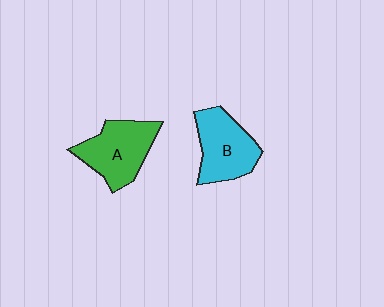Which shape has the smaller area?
Shape B (cyan).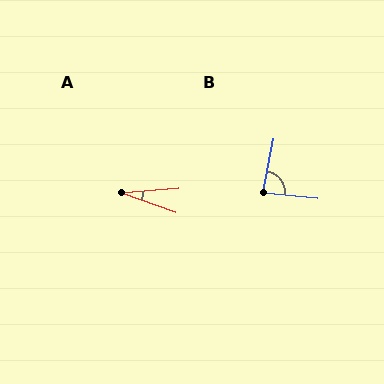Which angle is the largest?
B, at approximately 85 degrees.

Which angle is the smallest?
A, at approximately 25 degrees.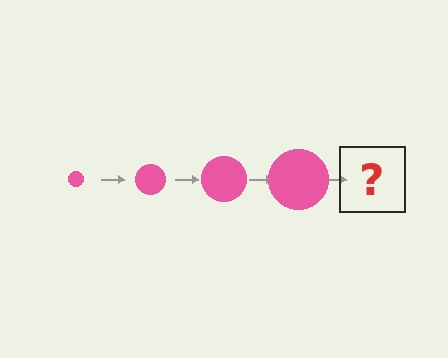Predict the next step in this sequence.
The next step is a pink circle, larger than the previous one.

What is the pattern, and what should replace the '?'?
The pattern is that the circle gets progressively larger each step. The '?' should be a pink circle, larger than the previous one.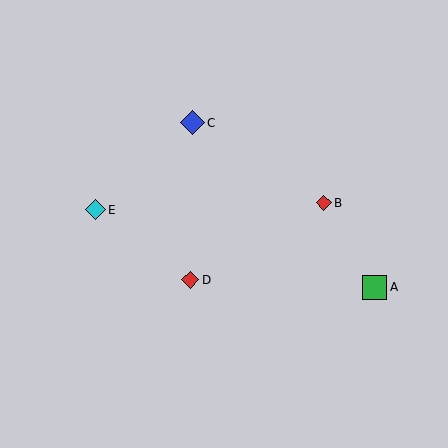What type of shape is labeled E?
Shape E is a cyan diamond.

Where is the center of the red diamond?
The center of the red diamond is at (324, 203).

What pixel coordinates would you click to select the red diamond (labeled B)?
Click at (324, 203) to select the red diamond B.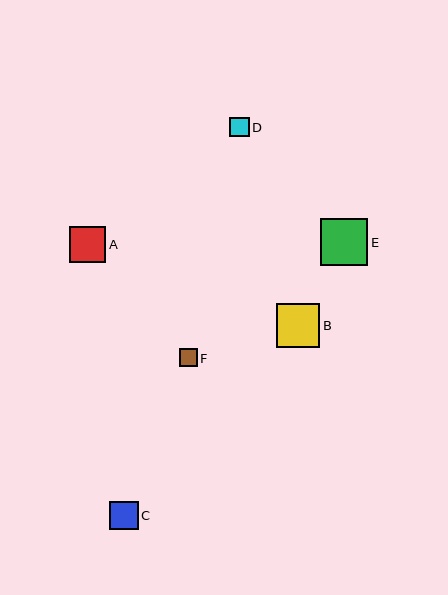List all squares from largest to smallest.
From largest to smallest: E, B, A, C, D, F.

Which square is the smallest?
Square F is the smallest with a size of approximately 17 pixels.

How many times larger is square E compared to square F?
Square E is approximately 2.7 times the size of square F.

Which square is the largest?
Square E is the largest with a size of approximately 47 pixels.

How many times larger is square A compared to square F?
Square A is approximately 2.1 times the size of square F.